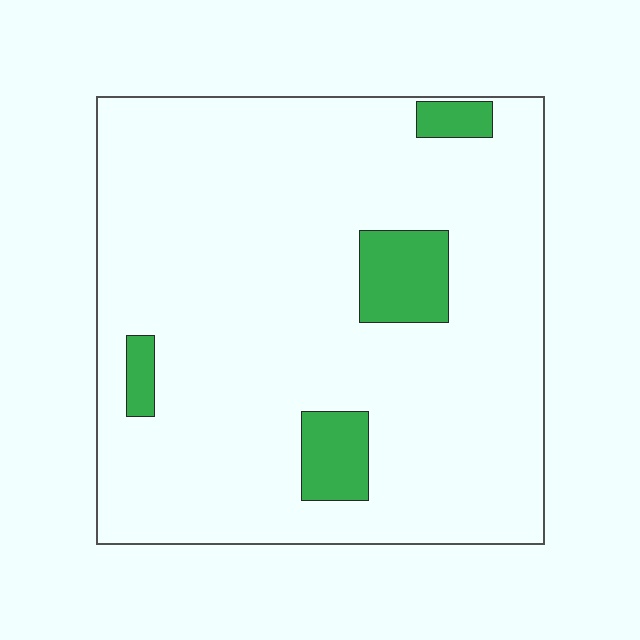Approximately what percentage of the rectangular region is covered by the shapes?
Approximately 10%.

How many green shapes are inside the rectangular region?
4.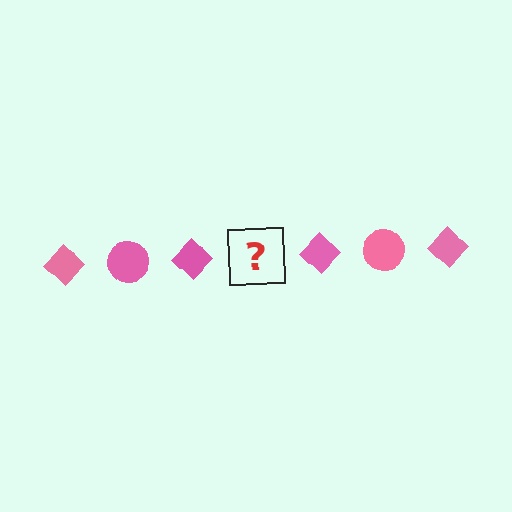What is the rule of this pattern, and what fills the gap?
The rule is that the pattern cycles through diamond, circle shapes in pink. The gap should be filled with a pink circle.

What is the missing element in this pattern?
The missing element is a pink circle.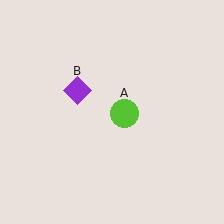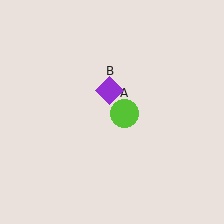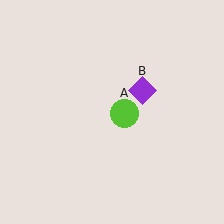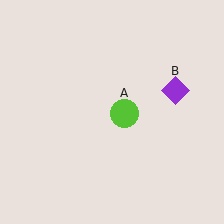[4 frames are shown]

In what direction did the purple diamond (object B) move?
The purple diamond (object B) moved right.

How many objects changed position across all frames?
1 object changed position: purple diamond (object B).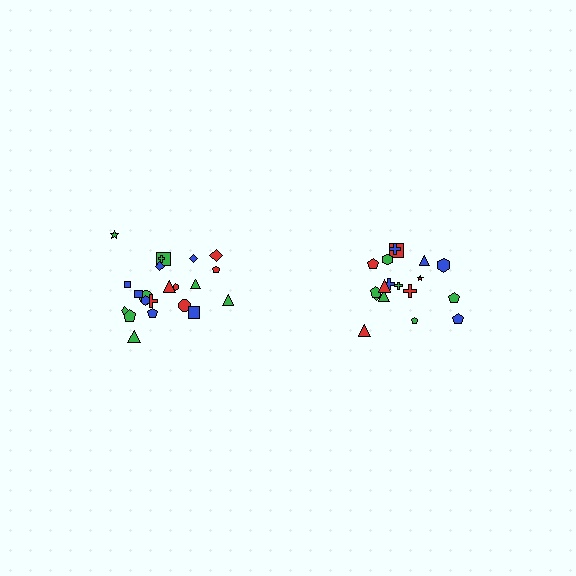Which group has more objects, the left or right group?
The left group.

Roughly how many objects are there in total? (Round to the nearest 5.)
Roughly 40 objects in total.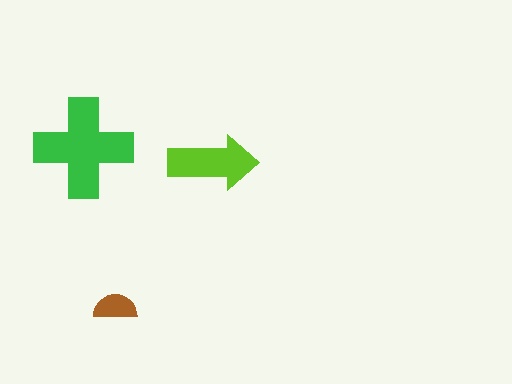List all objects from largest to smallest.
The green cross, the lime arrow, the brown semicircle.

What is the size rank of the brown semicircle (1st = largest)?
3rd.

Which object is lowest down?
The brown semicircle is bottommost.